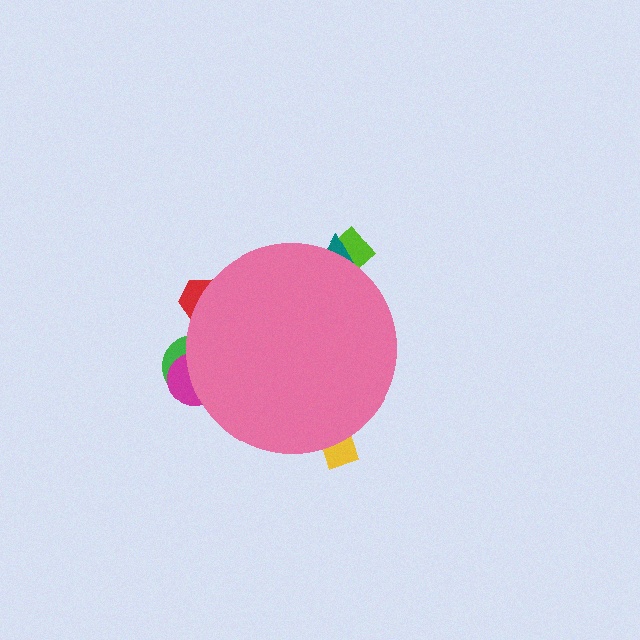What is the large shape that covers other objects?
A pink circle.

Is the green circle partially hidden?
Yes, the green circle is partially hidden behind the pink circle.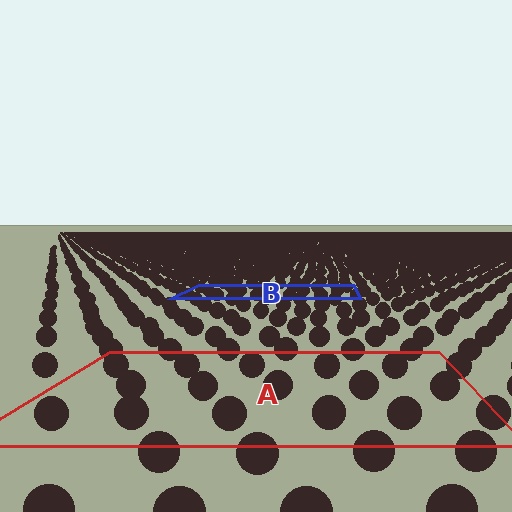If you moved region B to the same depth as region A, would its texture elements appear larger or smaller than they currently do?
They would appear larger. At a closer depth, the same texture elements are projected at a bigger on-screen size.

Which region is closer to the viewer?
Region A is closer. The texture elements there are larger and more spread out.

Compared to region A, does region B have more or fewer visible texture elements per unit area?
Region B has more texture elements per unit area — they are packed more densely because it is farther away.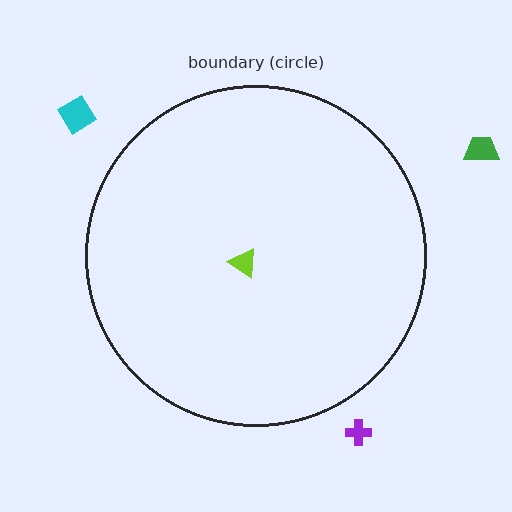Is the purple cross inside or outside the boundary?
Outside.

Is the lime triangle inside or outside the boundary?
Inside.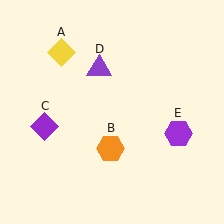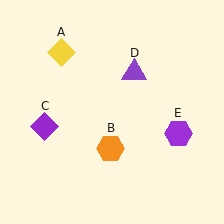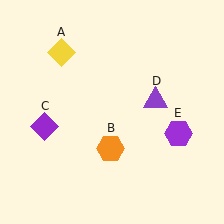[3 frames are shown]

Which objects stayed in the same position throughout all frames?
Yellow diamond (object A) and orange hexagon (object B) and purple diamond (object C) and purple hexagon (object E) remained stationary.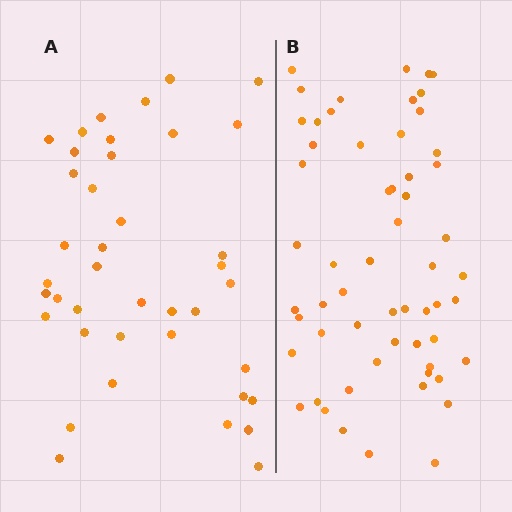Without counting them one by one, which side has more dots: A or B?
Region B (the right region) has more dots.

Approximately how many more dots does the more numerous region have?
Region B has approximately 20 more dots than region A.